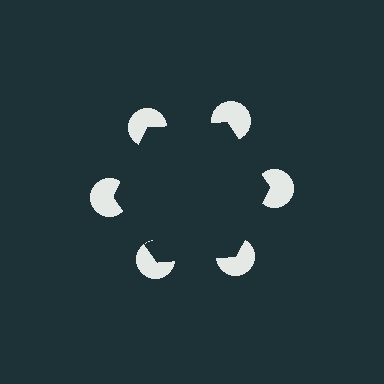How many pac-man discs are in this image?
There are 6 — one at each vertex of the illusory hexagon.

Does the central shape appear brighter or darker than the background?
It typically appears slightly darker than the background, even though no actual brightness change is drawn.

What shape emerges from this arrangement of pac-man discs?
An illusory hexagon — its edges are inferred from the aligned wedge cuts in the pac-man discs, not physically drawn.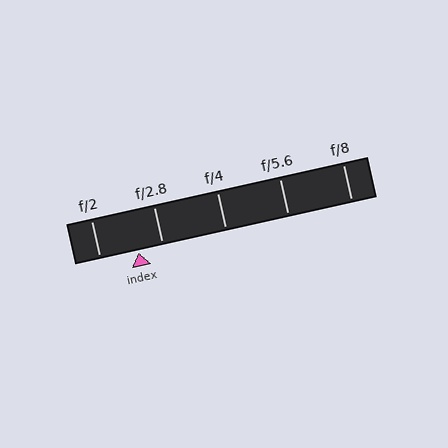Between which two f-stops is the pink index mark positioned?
The index mark is between f/2 and f/2.8.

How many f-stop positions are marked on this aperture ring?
There are 5 f-stop positions marked.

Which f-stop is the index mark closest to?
The index mark is closest to f/2.8.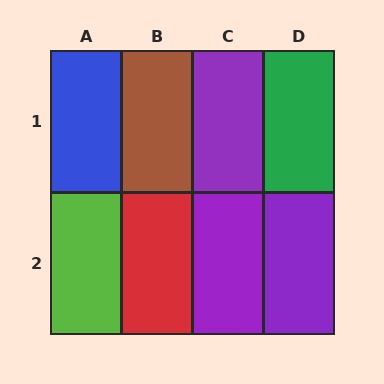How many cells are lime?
1 cell is lime.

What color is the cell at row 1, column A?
Blue.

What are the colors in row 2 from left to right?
Lime, red, purple, purple.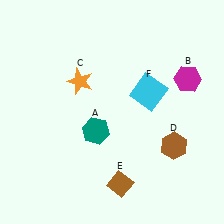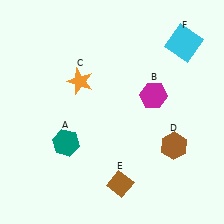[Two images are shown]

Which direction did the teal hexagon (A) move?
The teal hexagon (A) moved left.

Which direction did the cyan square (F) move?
The cyan square (F) moved up.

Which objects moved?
The objects that moved are: the teal hexagon (A), the magenta hexagon (B), the cyan square (F).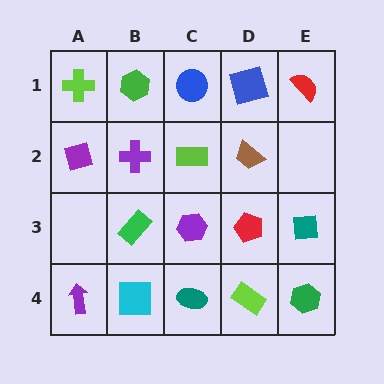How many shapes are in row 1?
5 shapes.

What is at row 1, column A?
A lime cross.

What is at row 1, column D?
A blue square.